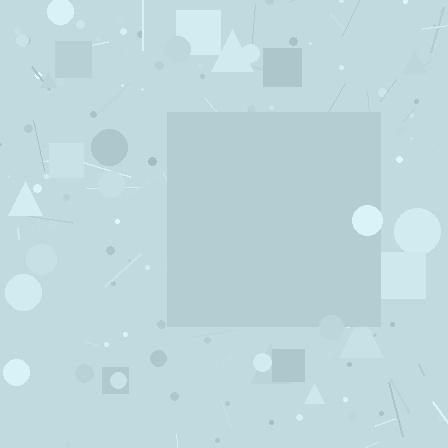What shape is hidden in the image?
A square is hidden in the image.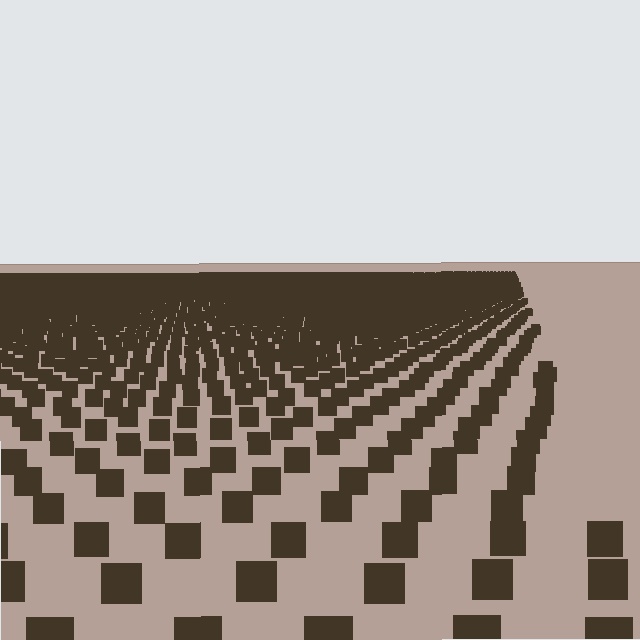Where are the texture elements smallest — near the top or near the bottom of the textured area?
Near the top.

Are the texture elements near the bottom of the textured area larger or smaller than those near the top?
Larger. Near the bottom, elements are closer to the viewer and appear at a bigger on-screen size.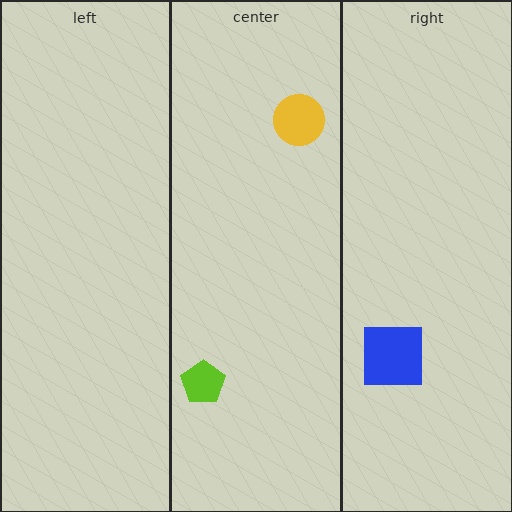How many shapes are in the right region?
1.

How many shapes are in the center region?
2.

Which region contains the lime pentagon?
The center region.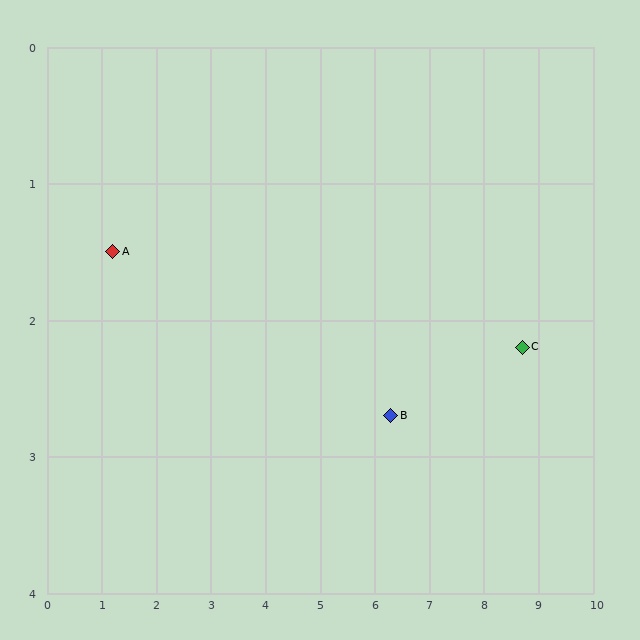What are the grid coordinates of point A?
Point A is at approximately (1.2, 1.5).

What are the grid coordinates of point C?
Point C is at approximately (8.7, 2.2).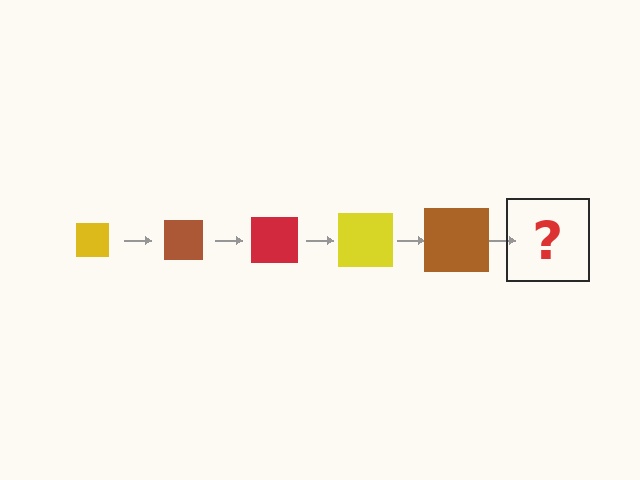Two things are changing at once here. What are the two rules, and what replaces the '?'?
The two rules are that the square grows larger each step and the color cycles through yellow, brown, and red. The '?' should be a red square, larger than the previous one.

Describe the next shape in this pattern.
It should be a red square, larger than the previous one.